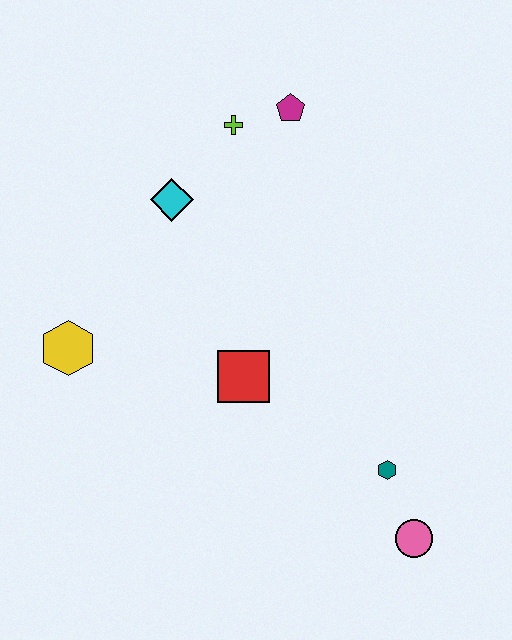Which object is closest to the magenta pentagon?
The lime cross is closest to the magenta pentagon.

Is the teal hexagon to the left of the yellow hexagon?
No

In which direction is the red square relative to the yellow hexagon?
The red square is to the right of the yellow hexagon.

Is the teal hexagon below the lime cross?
Yes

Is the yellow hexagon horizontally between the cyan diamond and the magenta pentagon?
No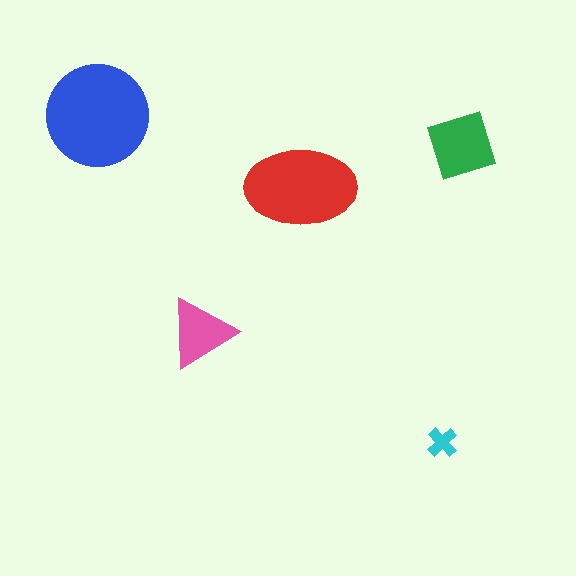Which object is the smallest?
The cyan cross.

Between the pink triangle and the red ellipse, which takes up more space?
The red ellipse.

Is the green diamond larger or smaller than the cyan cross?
Larger.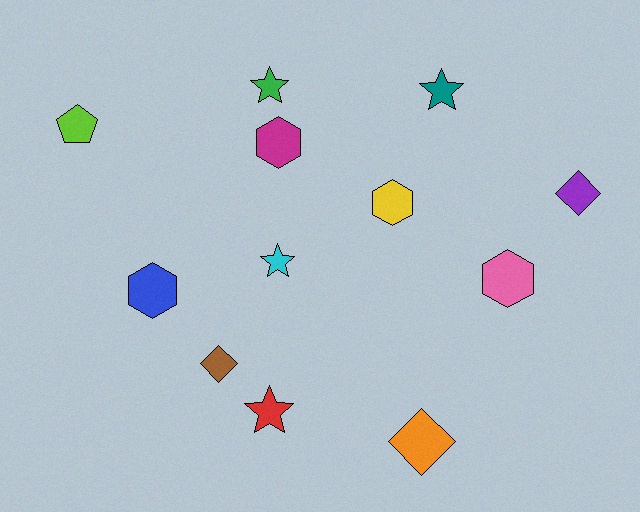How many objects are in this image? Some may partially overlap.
There are 12 objects.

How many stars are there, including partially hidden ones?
There are 4 stars.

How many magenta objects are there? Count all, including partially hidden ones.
There is 1 magenta object.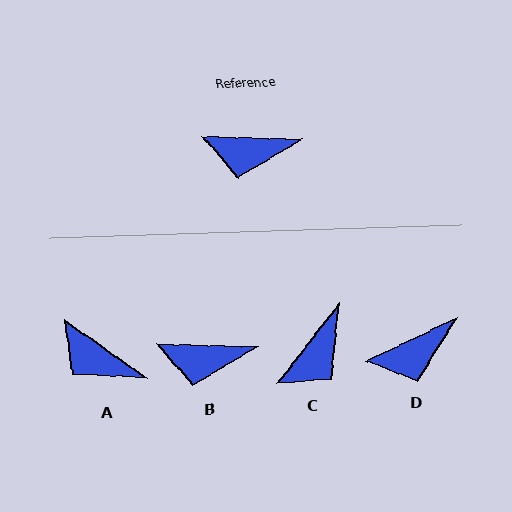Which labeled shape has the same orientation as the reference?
B.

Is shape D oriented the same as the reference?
No, it is off by about 27 degrees.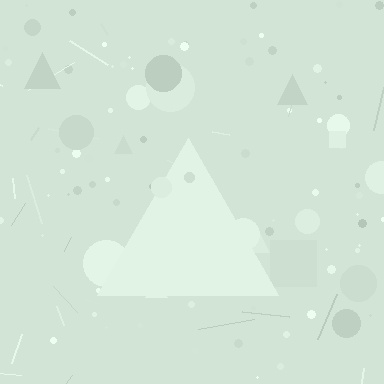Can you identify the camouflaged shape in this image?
The camouflaged shape is a triangle.